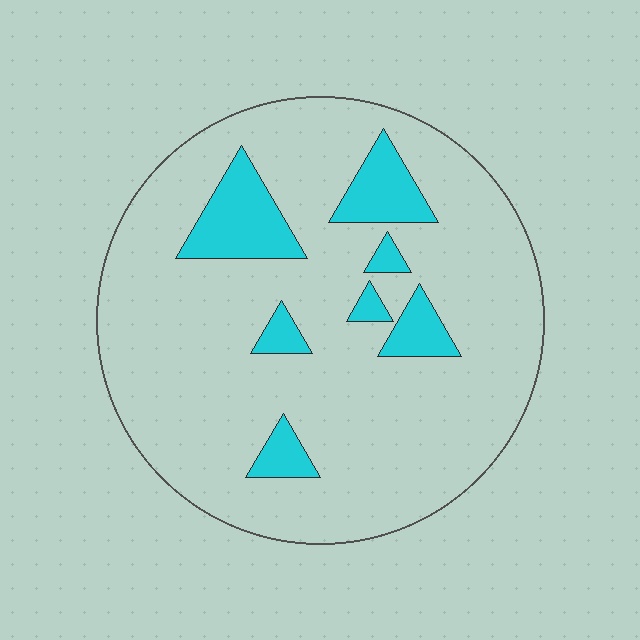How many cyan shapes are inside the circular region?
7.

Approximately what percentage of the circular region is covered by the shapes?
Approximately 15%.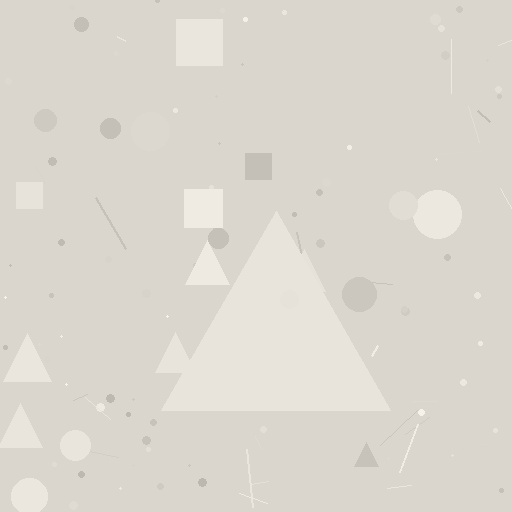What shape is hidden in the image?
A triangle is hidden in the image.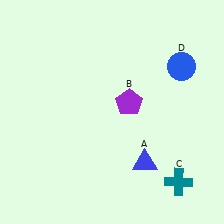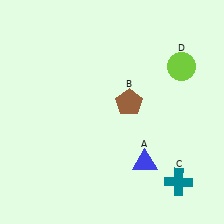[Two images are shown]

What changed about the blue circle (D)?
In Image 1, D is blue. In Image 2, it changed to lime.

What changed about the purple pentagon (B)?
In Image 1, B is purple. In Image 2, it changed to brown.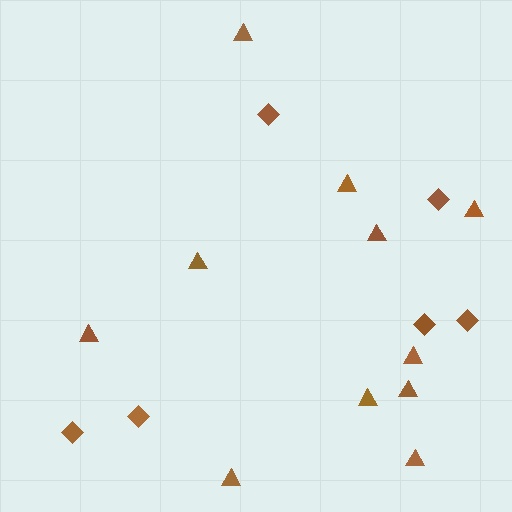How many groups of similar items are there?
There are 2 groups: one group of diamonds (6) and one group of triangles (11).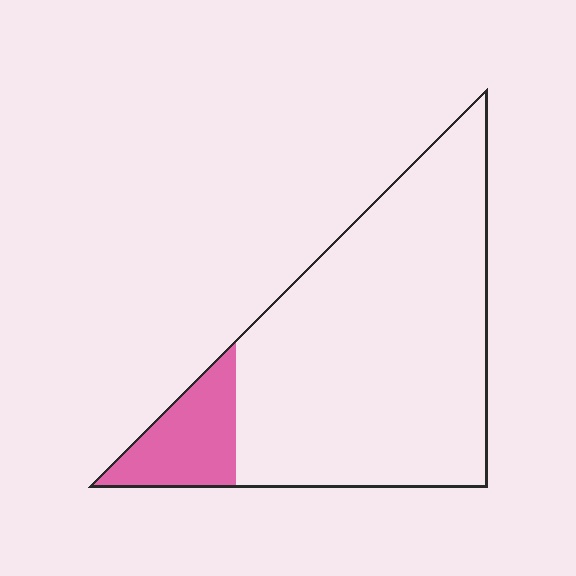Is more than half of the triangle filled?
No.